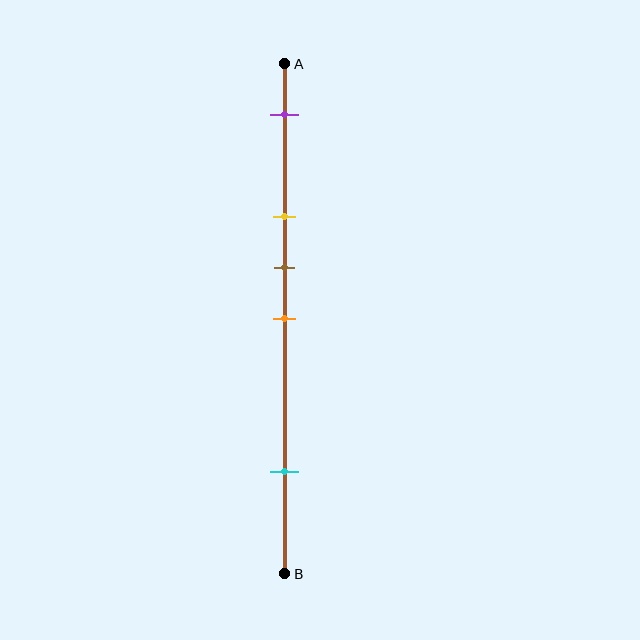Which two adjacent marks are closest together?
The brown and orange marks are the closest adjacent pair.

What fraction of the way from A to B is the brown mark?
The brown mark is approximately 40% (0.4) of the way from A to B.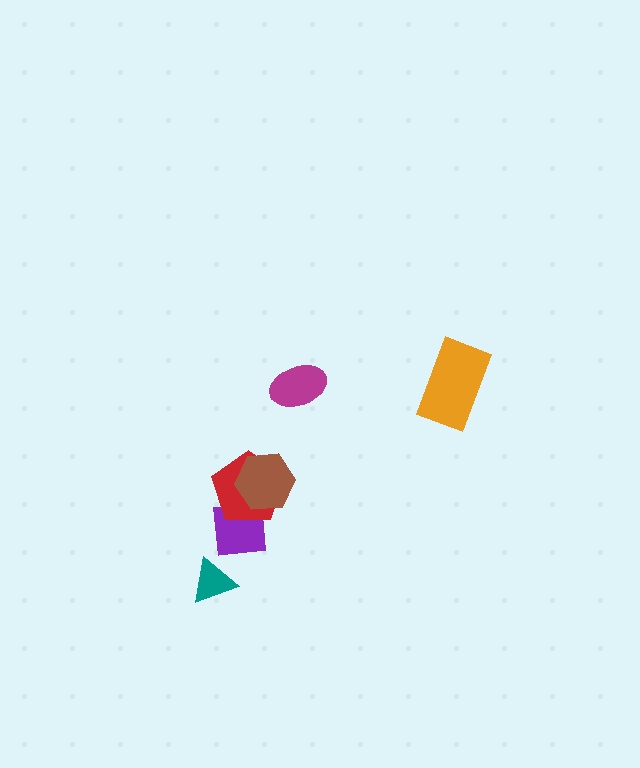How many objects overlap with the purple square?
2 objects overlap with the purple square.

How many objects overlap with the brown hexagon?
2 objects overlap with the brown hexagon.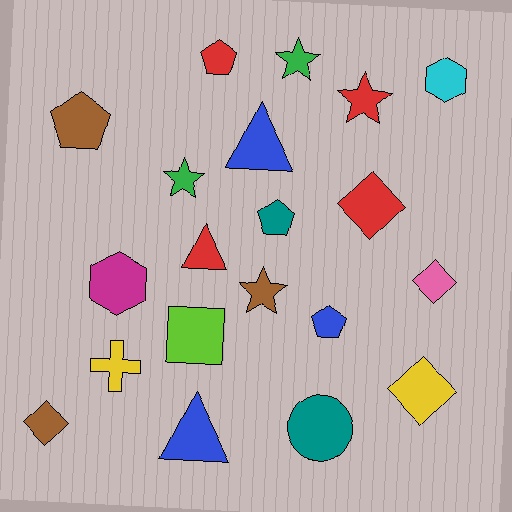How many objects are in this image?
There are 20 objects.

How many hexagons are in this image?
There are 2 hexagons.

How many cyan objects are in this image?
There is 1 cyan object.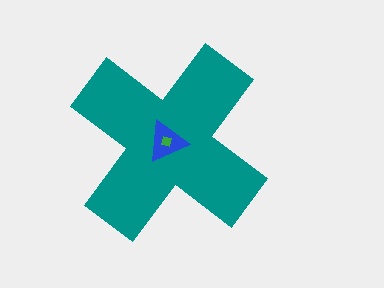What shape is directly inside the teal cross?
The blue triangle.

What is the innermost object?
The green square.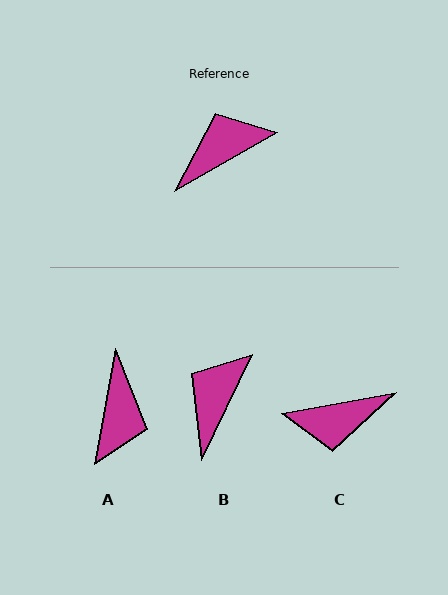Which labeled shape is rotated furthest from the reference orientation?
C, about 160 degrees away.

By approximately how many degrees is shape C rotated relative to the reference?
Approximately 160 degrees counter-clockwise.